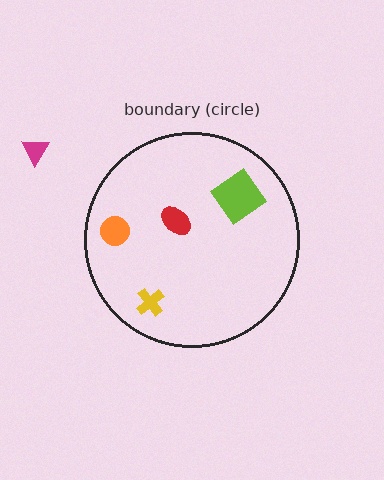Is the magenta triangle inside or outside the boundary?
Outside.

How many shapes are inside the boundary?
4 inside, 1 outside.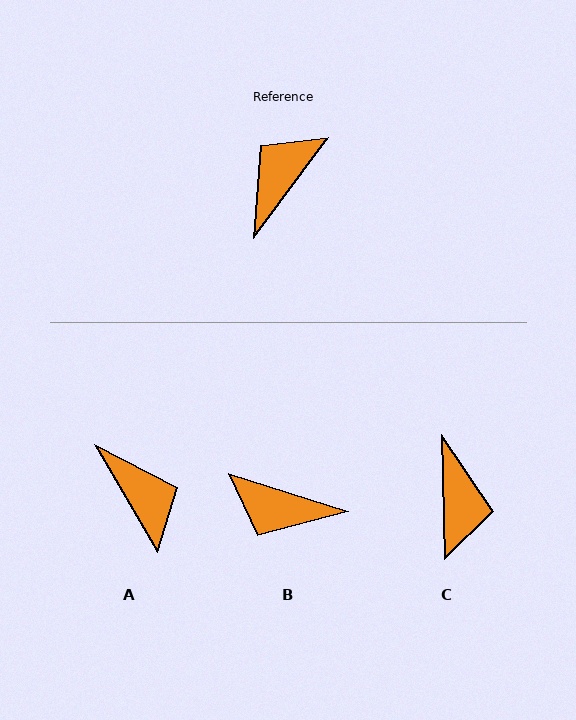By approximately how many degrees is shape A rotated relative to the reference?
Approximately 113 degrees clockwise.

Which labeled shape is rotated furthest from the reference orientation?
C, about 142 degrees away.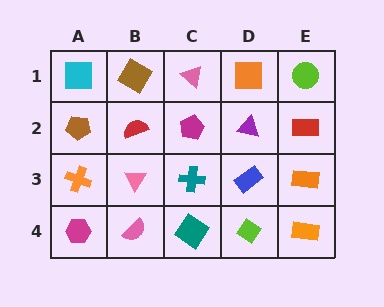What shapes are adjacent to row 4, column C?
A teal cross (row 3, column C), a pink semicircle (row 4, column B), a lime diamond (row 4, column D).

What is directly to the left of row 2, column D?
A magenta pentagon.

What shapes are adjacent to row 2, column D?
An orange square (row 1, column D), a blue rectangle (row 3, column D), a magenta pentagon (row 2, column C), a red rectangle (row 2, column E).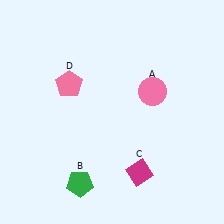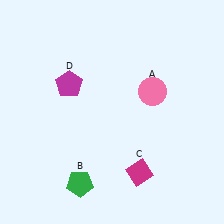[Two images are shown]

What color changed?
The pentagon (D) changed from pink in Image 1 to magenta in Image 2.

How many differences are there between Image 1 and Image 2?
There is 1 difference between the two images.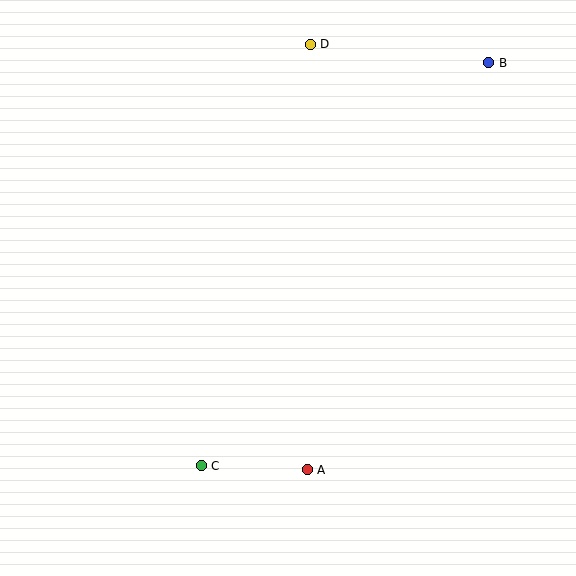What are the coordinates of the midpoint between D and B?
The midpoint between D and B is at (400, 54).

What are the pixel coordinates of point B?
Point B is at (489, 63).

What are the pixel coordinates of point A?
Point A is at (307, 470).